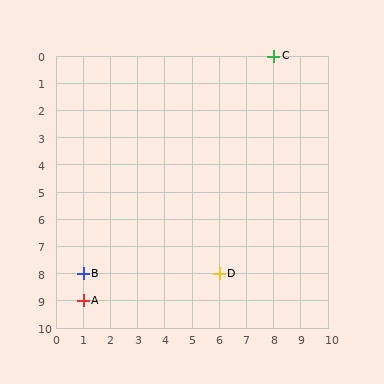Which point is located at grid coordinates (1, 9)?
Point A is at (1, 9).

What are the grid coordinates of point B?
Point B is at grid coordinates (1, 8).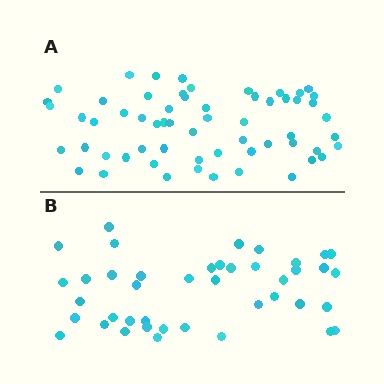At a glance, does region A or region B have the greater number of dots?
Region A (the top region) has more dots.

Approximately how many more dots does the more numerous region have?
Region A has approximately 20 more dots than region B.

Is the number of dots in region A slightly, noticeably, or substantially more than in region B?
Region A has noticeably more, but not dramatically so. The ratio is roughly 1.4 to 1.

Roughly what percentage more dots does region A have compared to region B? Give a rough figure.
About 45% more.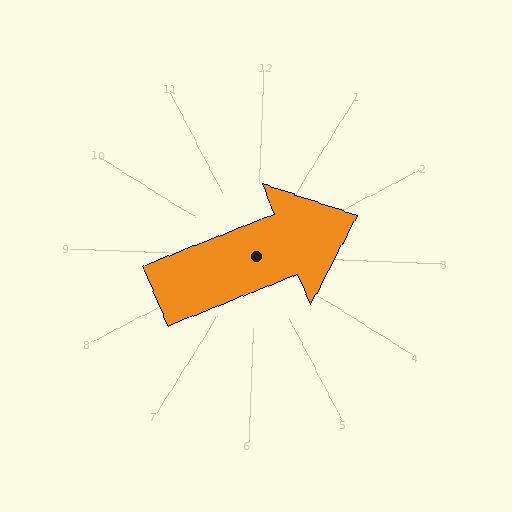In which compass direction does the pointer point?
Northeast.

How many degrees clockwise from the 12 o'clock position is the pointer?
Approximately 66 degrees.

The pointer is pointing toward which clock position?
Roughly 2 o'clock.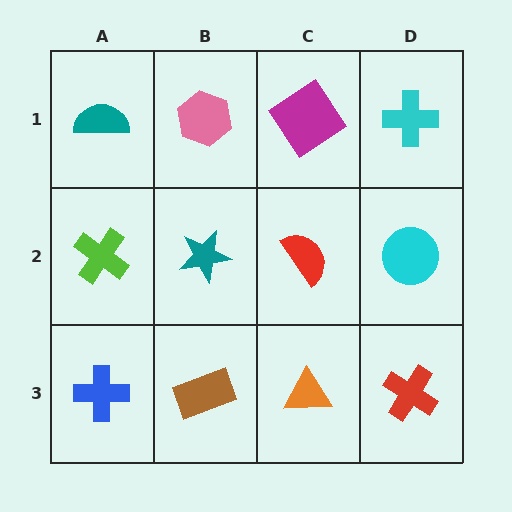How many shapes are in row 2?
4 shapes.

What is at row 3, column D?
A red cross.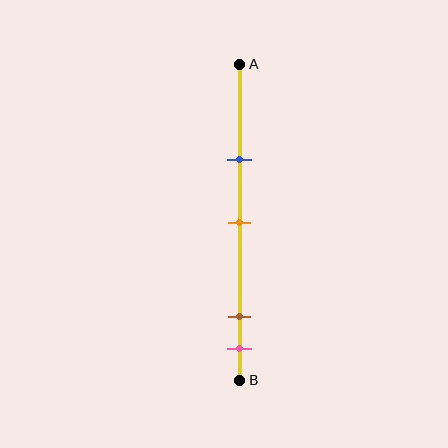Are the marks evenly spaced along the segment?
No, the marks are not evenly spaced.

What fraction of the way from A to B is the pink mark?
The pink mark is approximately 90% (0.9) of the way from A to B.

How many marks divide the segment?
There are 4 marks dividing the segment.